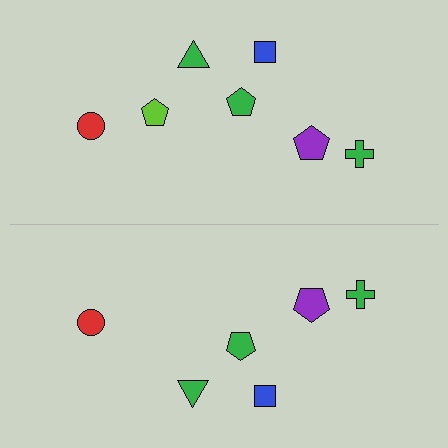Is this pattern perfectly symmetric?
No, the pattern is not perfectly symmetric. A lime pentagon is missing from the bottom side.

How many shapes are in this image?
There are 13 shapes in this image.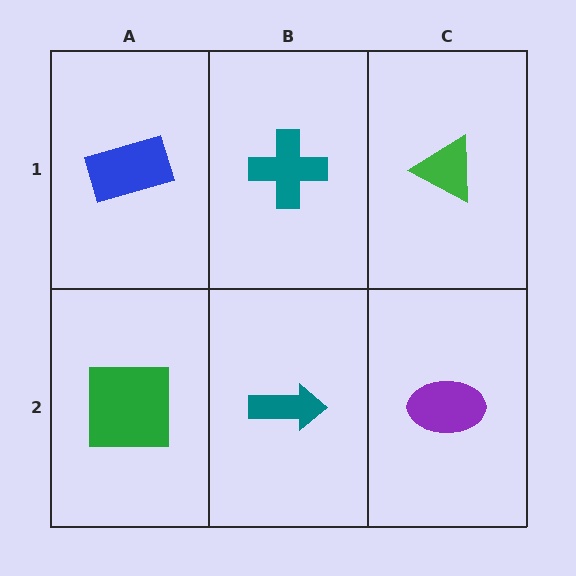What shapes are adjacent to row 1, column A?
A green square (row 2, column A), a teal cross (row 1, column B).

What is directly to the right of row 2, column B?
A purple ellipse.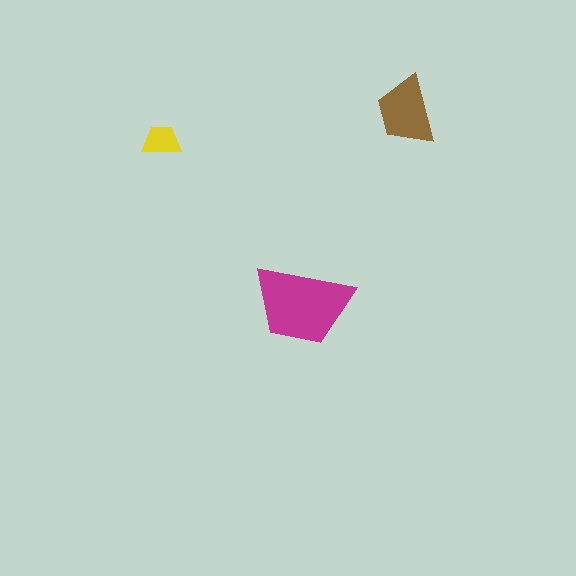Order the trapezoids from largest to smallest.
the magenta one, the brown one, the yellow one.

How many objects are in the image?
There are 3 objects in the image.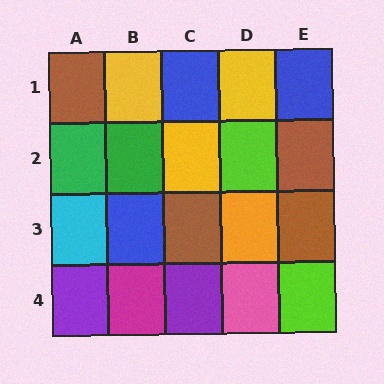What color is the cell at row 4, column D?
Pink.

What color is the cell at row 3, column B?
Blue.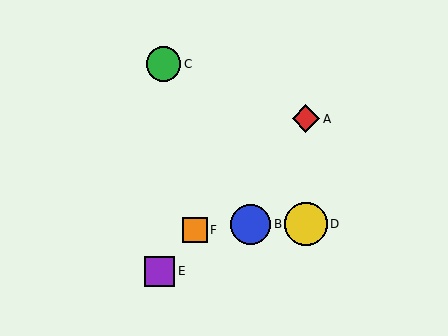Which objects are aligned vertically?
Objects A, D are aligned vertically.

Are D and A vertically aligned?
Yes, both are at x≈306.